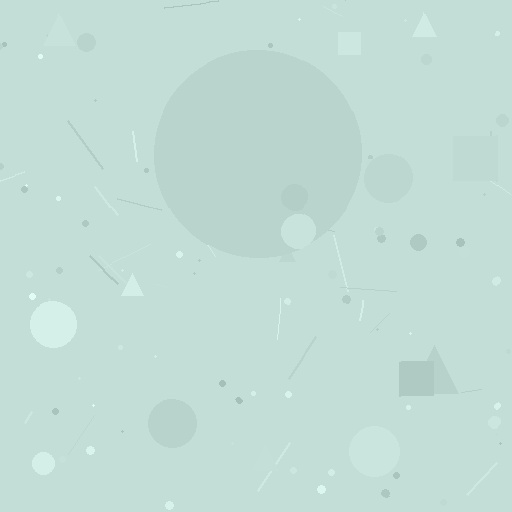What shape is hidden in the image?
A circle is hidden in the image.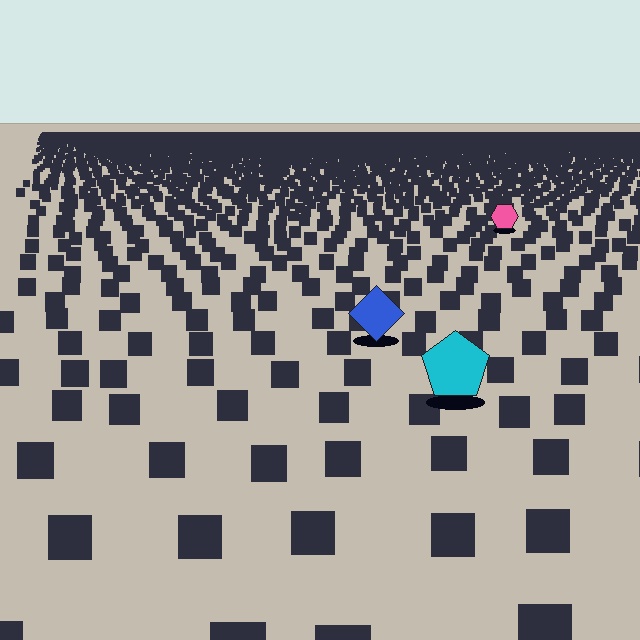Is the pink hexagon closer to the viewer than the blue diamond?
No. The blue diamond is closer — you can tell from the texture gradient: the ground texture is coarser near it.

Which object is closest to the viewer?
The cyan pentagon is closest. The texture marks near it are larger and more spread out.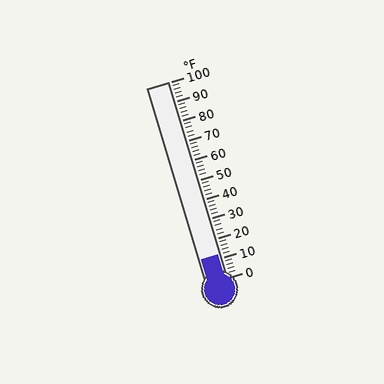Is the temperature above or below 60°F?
The temperature is below 60°F.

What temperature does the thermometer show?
The thermometer shows approximately 12°F.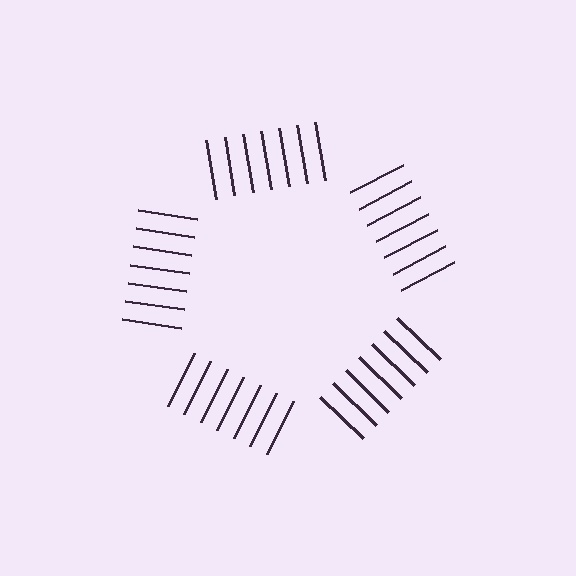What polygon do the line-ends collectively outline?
An illusory pentagon — the line segments terminate on its edges but no continuous stroke is drawn.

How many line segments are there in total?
35 — 7 along each of the 5 edges.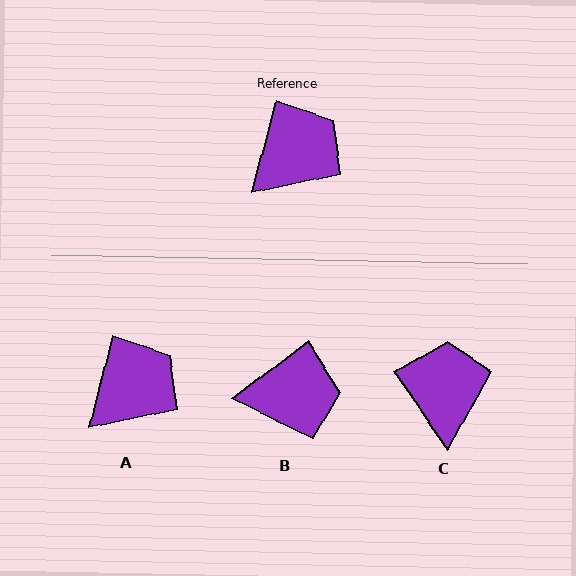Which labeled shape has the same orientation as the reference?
A.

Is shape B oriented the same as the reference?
No, it is off by about 39 degrees.